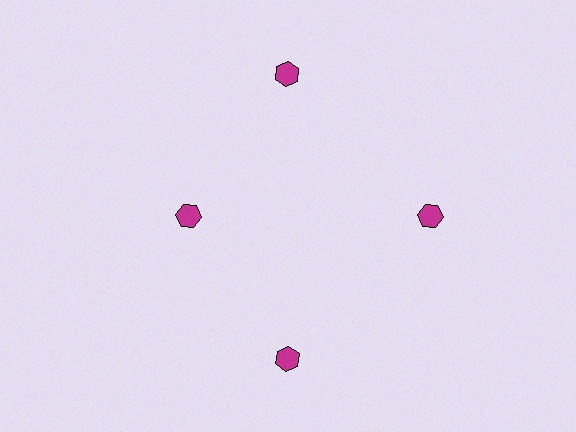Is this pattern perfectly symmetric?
No. The 4 magenta hexagons are arranged in a ring, but one element near the 9 o'clock position is pulled inward toward the center, breaking the 4-fold rotational symmetry.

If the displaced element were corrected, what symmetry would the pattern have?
It would have 4-fold rotational symmetry — the pattern would map onto itself every 90 degrees.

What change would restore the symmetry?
The symmetry would be restored by moving it outward, back onto the ring so that all 4 hexagons sit at equal angles and equal distance from the center.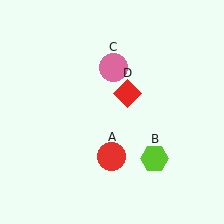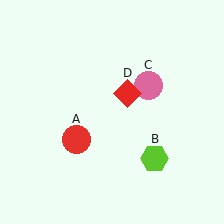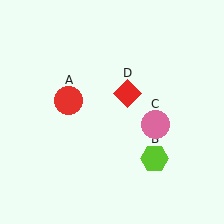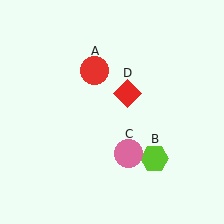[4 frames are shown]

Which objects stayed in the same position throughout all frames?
Lime hexagon (object B) and red diamond (object D) remained stationary.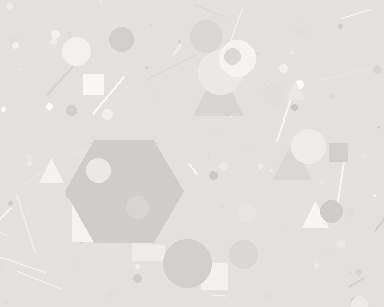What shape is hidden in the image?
A hexagon is hidden in the image.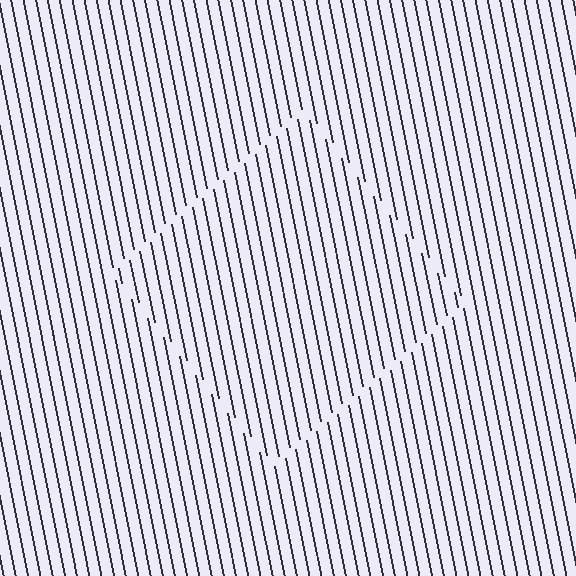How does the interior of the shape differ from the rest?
The interior of the shape contains the same grating, shifted by half a period — the contour is defined by the phase discontinuity where line-ends from the inner and outer gratings abut.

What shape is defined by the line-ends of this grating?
An illusory square. The interior of the shape contains the same grating, shifted by half a period — the contour is defined by the phase discontinuity where line-ends from the inner and outer gratings abut.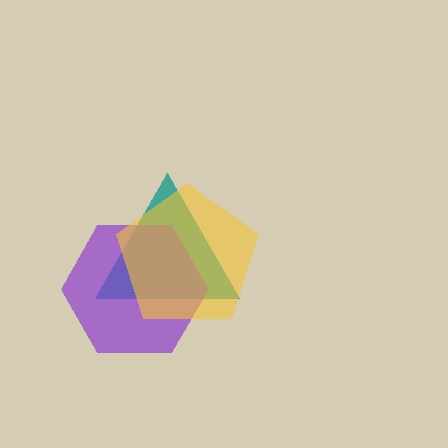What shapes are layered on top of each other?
The layered shapes are: a teal triangle, a purple hexagon, a yellow pentagon.